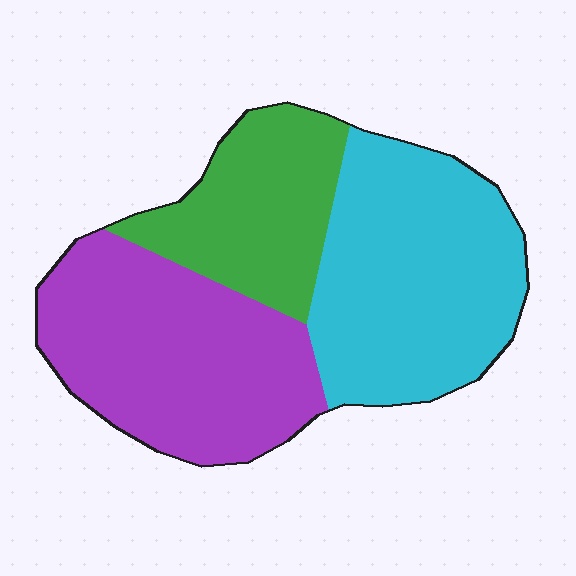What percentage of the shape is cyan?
Cyan covers around 40% of the shape.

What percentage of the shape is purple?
Purple takes up about three eighths (3/8) of the shape.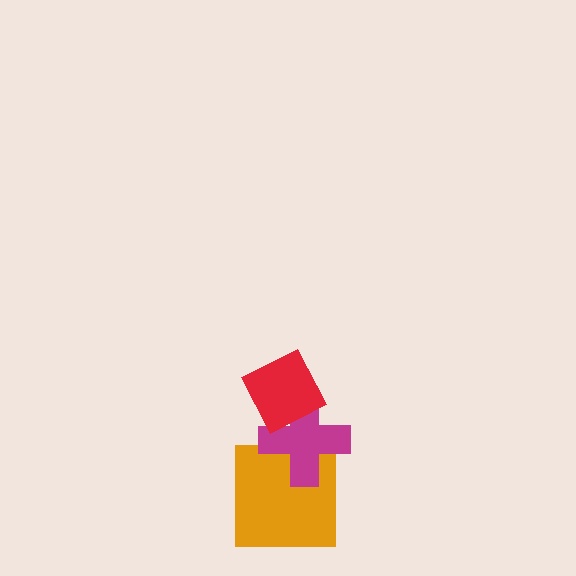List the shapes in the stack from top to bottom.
From top to bottom: the red diamond, the magenta cross, the orange square.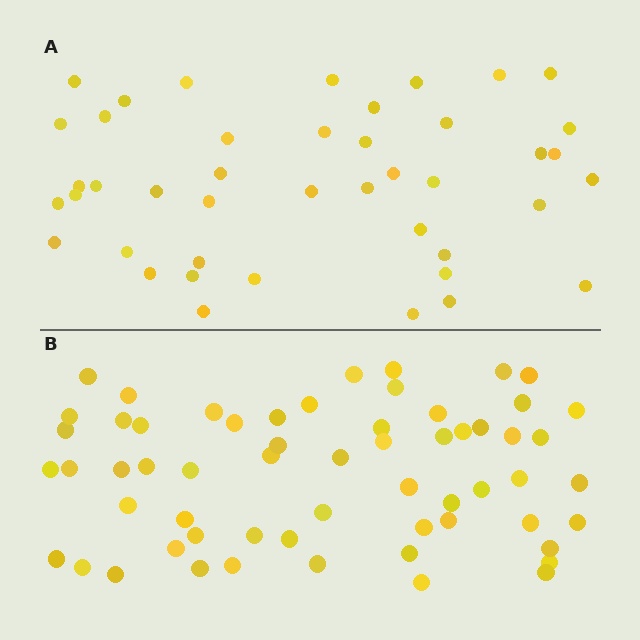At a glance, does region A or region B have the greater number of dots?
Region B (the bottom region) has more dots.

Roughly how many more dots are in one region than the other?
Region B has approximately 15 more dots than region A.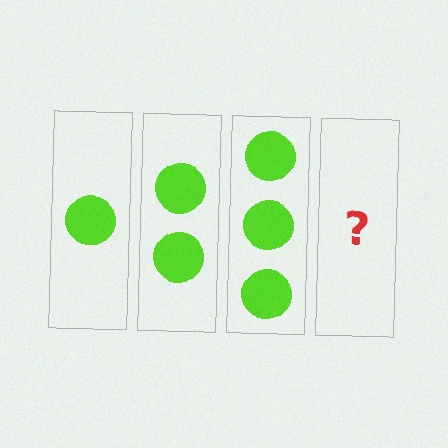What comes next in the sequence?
The next element should be 4 circles.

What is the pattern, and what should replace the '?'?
The pattern is that each step adds one more circle. The '?' should be 4 circles.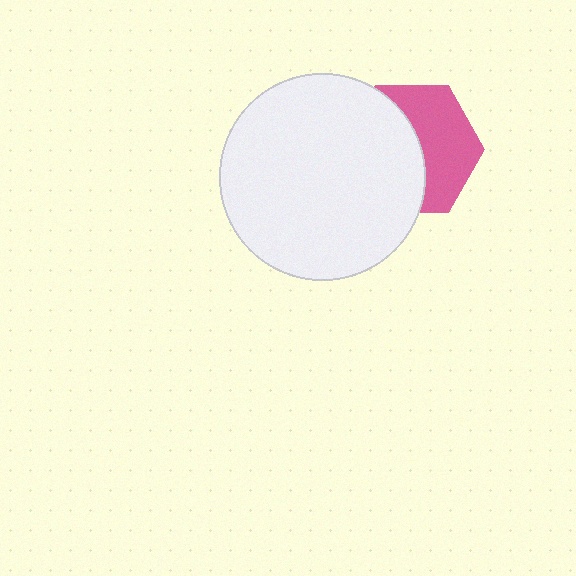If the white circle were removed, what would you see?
You would see the complete pink hexagon.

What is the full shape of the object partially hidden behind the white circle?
The partially hidden object is a pink hexagon.